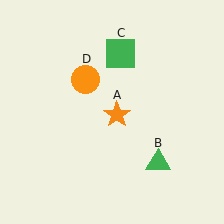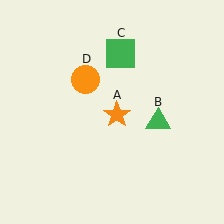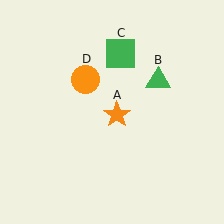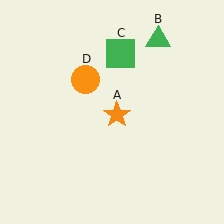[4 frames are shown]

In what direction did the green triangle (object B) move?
The green triangle (object B) moved up.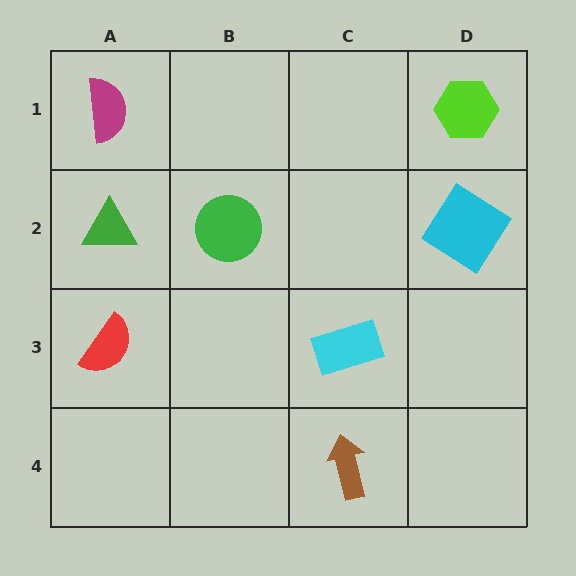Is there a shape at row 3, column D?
No, that cell is empty.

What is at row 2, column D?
A cyan diamond.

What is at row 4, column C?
A brown arrow.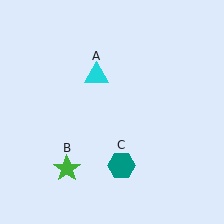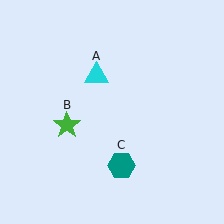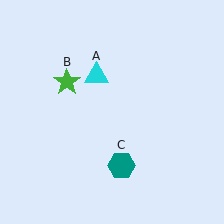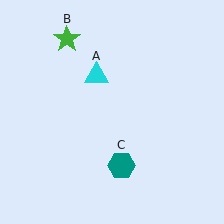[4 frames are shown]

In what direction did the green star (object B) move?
The green star (object B) moved up.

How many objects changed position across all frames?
1 object changed position: green star (object B).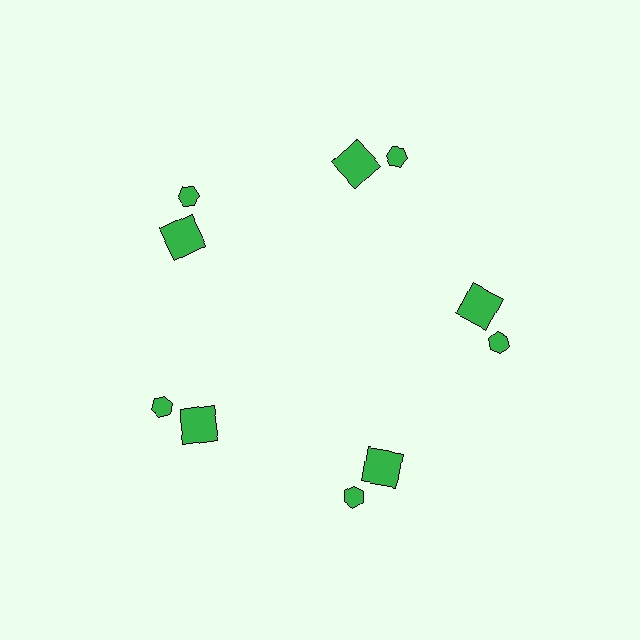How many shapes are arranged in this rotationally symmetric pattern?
There are 10 shapes, arranged in 5 groups of 2.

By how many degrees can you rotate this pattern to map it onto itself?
The pattern maps onto itself every 72 degrees of rotation.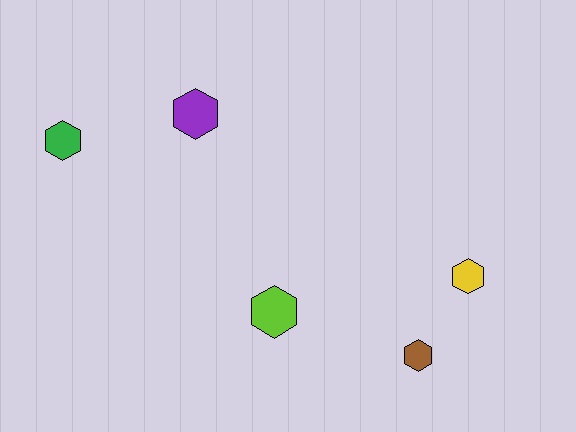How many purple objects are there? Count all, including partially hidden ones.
There is 1 purple object.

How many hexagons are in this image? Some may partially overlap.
There are 5 hexagons.